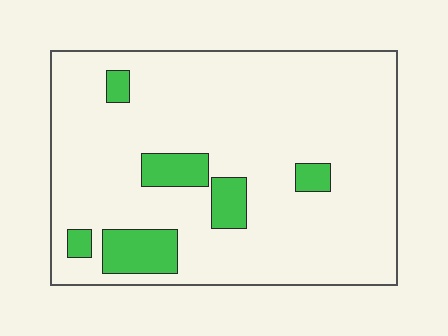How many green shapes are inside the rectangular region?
6.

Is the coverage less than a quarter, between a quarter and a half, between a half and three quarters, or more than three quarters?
Less than a quarter.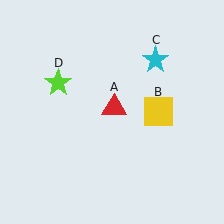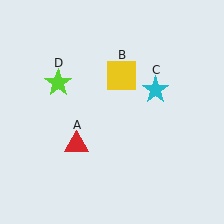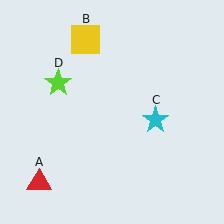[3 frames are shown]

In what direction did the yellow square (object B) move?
The yellow square (object B) moved up and to the left.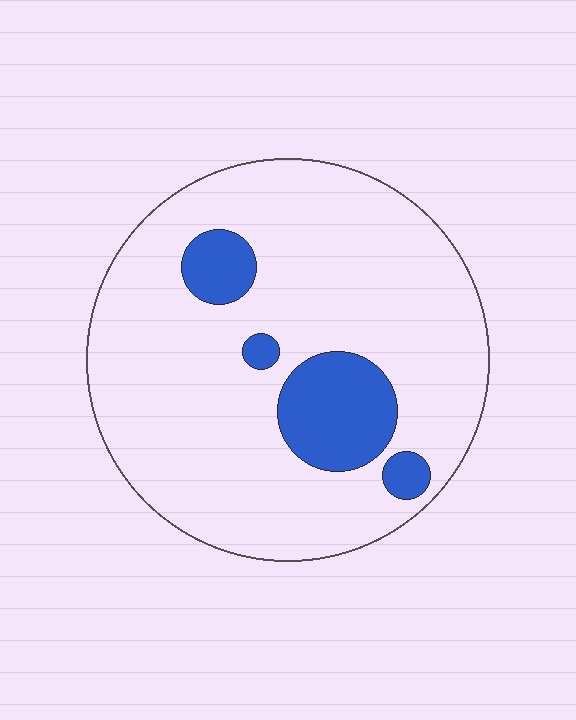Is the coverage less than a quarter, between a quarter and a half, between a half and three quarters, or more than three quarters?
Less than a quarter.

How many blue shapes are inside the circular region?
4.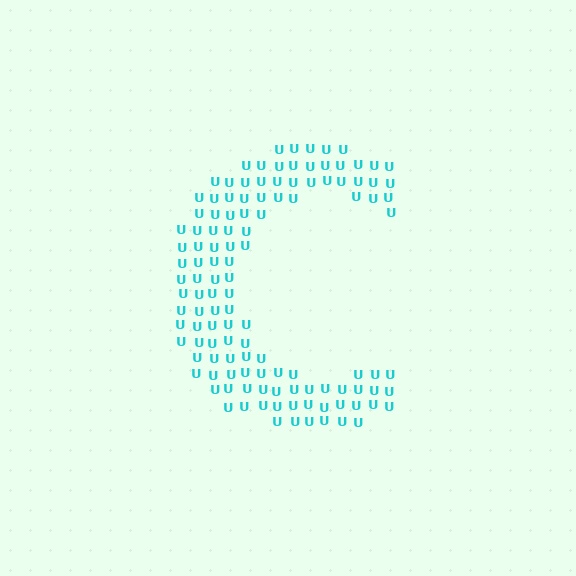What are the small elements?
The small elements are letter U's.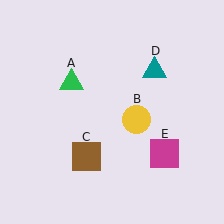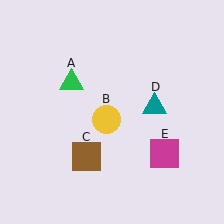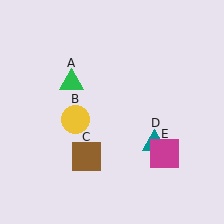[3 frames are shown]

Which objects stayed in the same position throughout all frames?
Green triangle (object A) and brown square (object C) and magenta square (object E) remained stationary.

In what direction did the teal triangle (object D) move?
The teal triangle (object D) moved down.